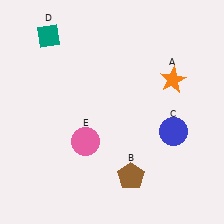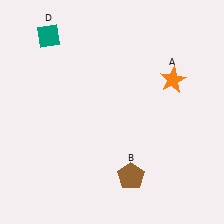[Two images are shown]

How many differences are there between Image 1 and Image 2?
There are 2 differences between the two images.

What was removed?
The pink circle (E), the blue circle (C) were removed in Image 2.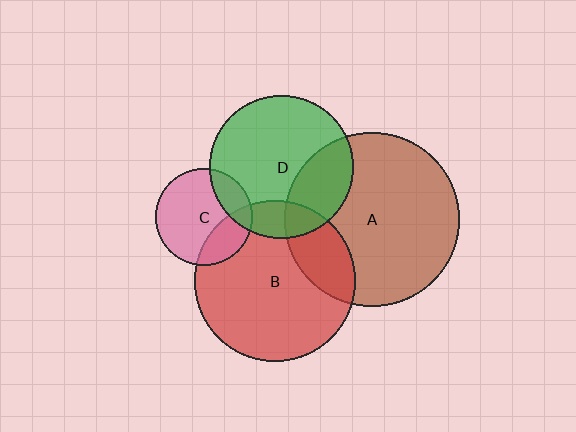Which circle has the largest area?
Circle A (brown).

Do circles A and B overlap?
Yes.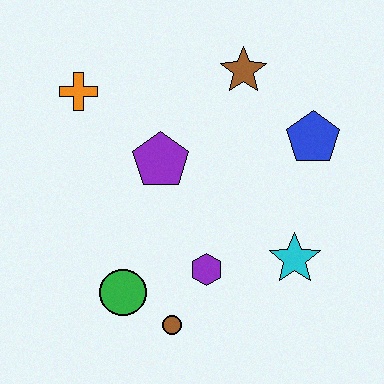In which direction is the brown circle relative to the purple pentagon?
The brown circle is below the purple pentagon.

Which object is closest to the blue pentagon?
The brown star is closest to the blue pentagon.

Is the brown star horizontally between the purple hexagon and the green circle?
No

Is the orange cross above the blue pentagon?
Yes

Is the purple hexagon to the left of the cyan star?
Yes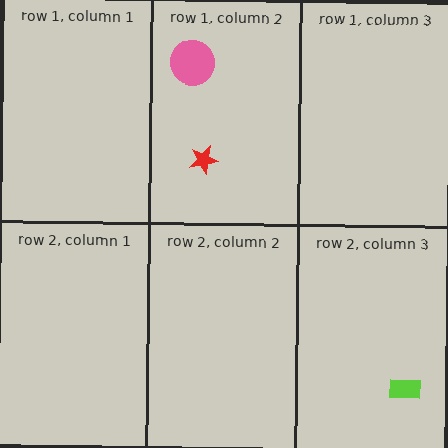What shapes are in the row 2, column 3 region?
The lime rectangle.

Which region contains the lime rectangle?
The row 2, column 3 region.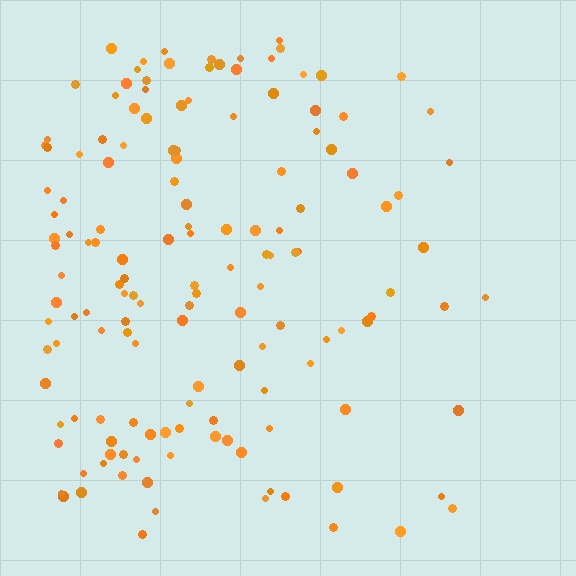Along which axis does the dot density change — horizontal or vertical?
Horizontal.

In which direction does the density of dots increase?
From right to left, with the left side densest.